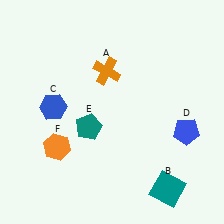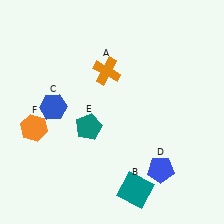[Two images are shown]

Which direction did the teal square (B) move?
The teal square (B) moved left.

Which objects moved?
The objects that moved are: the teal square (B), the blue pentagon (D), the orange hexagon (F).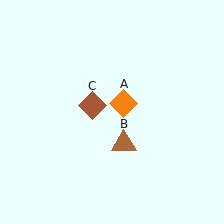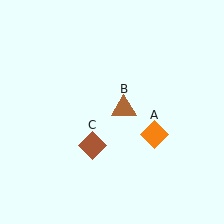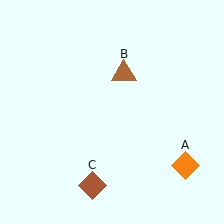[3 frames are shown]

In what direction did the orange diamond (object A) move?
The orange diamond (object A) moved down and to the right.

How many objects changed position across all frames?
3 objects changed position: orange diamond (object A), brown triangle (object B), brown diamond (object C).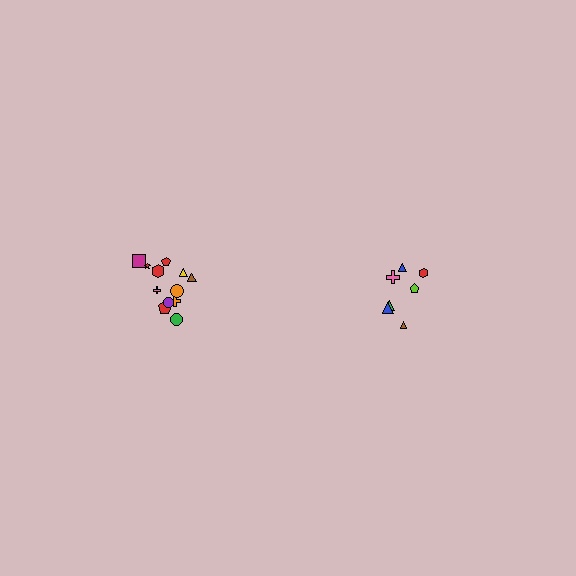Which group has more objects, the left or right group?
The left group.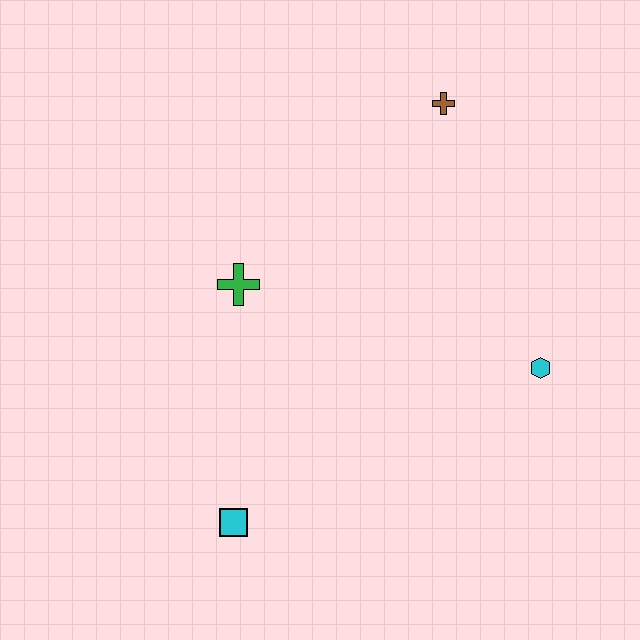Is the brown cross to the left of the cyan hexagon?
Yes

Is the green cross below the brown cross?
Yes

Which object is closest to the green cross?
The cyan square is closest to the green cross.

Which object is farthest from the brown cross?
The cyan square is farthest from the brown cross.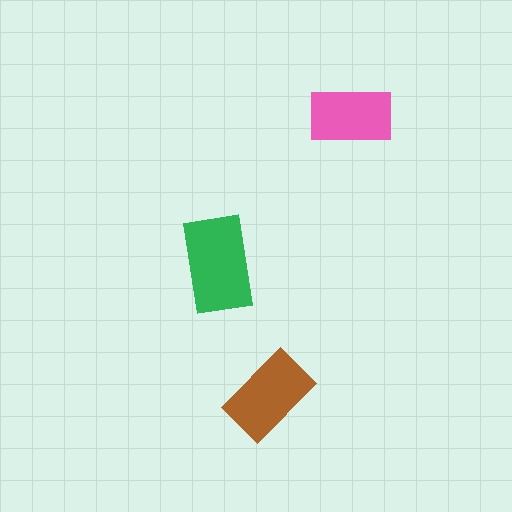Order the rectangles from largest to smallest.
the green one, the brown one, the pink one.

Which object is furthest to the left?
The green rectangle is leftmost.